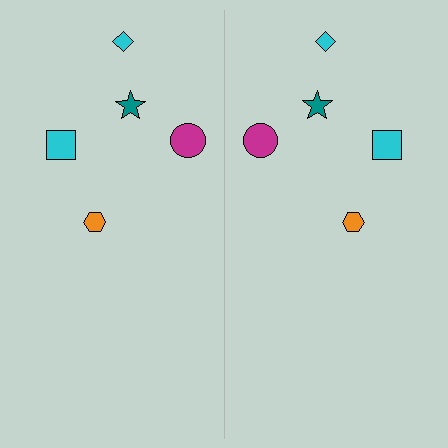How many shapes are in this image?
There are 10 shapes in this image.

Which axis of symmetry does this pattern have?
The pattern has a vertical axis of symmetry running through the center of the image.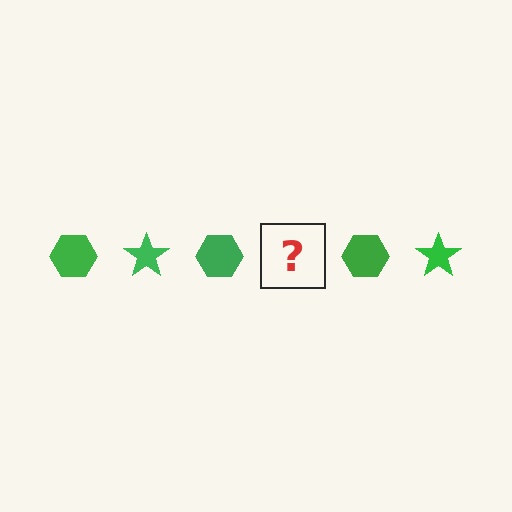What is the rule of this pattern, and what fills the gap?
The rule is that the pattern cycles through hexagon, star shapes in green. The gap should be filled with a green star.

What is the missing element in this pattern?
The missing element is a green star.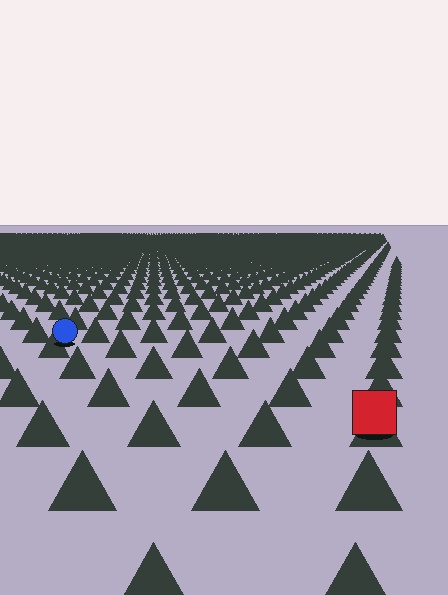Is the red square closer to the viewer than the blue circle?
Yes. The red square is closer — you can tell from the texture gradient: the ground texture is coarser near it.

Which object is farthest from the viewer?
The blue circle is farthest from the viewer. It appears smaller and the ground texture around it is denser.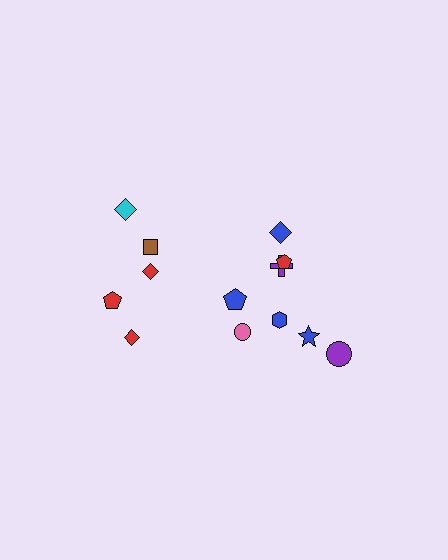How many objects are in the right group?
There are 8 objects.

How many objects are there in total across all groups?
There are 13 objects.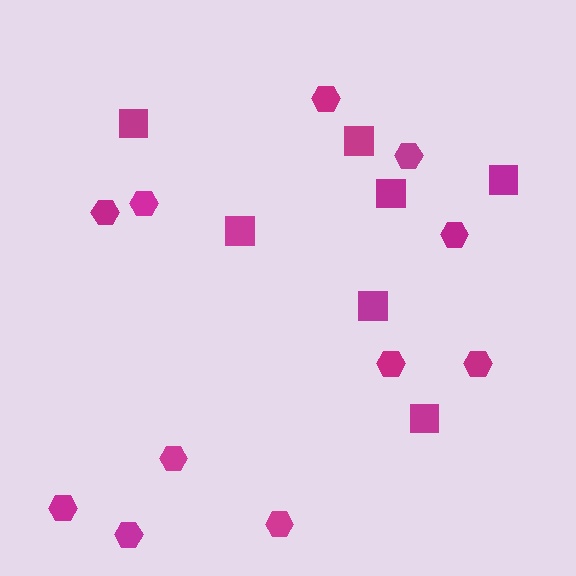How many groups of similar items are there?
There are 2 groups: one group of squares (7) and one group of hexagons (11).